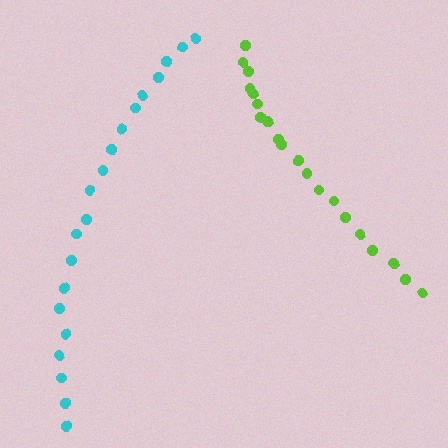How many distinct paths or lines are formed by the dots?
There are 2 distinct paths.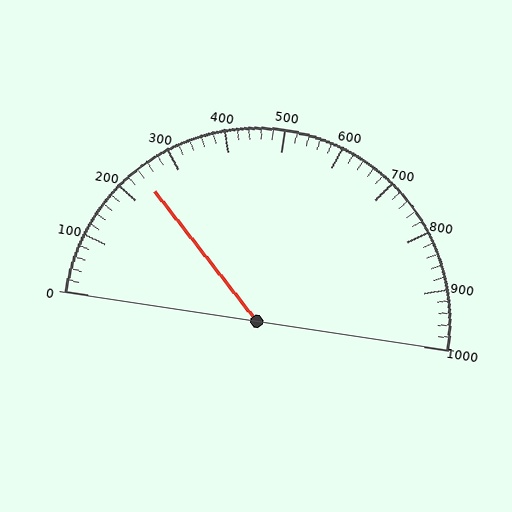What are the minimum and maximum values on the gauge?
The gauge ranges from 0 to 1000.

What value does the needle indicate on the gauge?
The needle indicates approximately 240.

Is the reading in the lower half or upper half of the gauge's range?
The reading is in the lower half of the range (0 to 1000).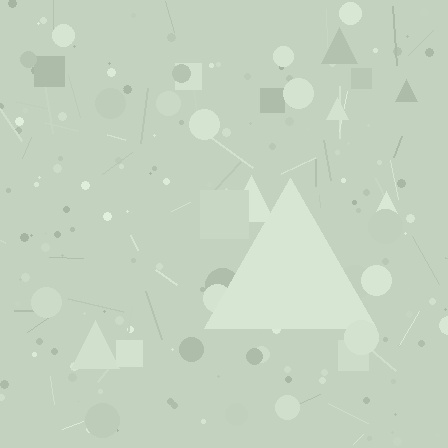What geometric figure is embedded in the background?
A triangle is embedded in the background.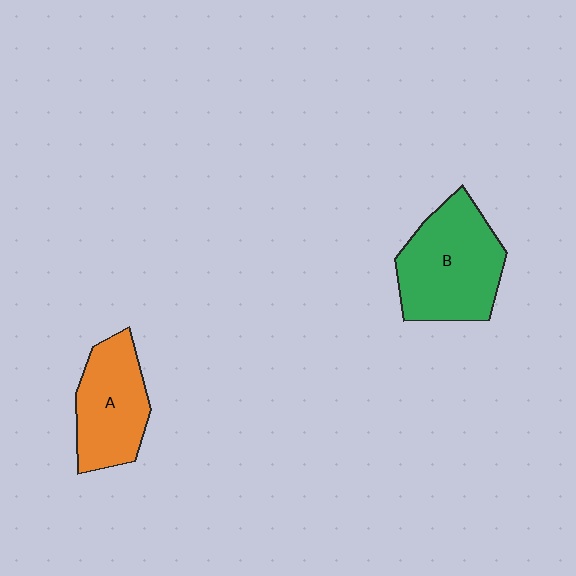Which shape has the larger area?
Shape B (green).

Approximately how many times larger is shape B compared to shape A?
Approximately 1.3 times.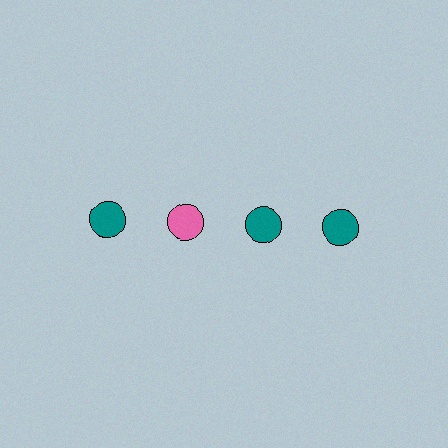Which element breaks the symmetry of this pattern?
The pink circle in the top row, second from left column breaks the symmetry. All other shapes are teal circles.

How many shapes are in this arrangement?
There are 4 shapes arranged in a grid pattern.